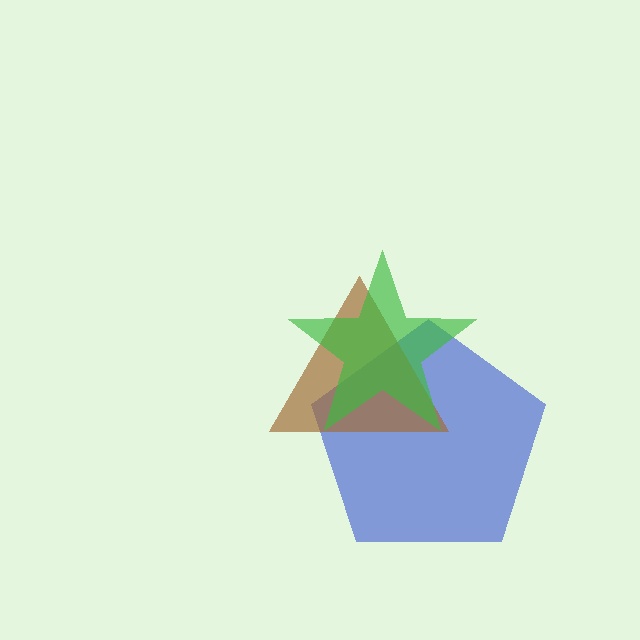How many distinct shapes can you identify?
There are 3 distinct shapes: a blue pentagon, a brown triangle, a green star.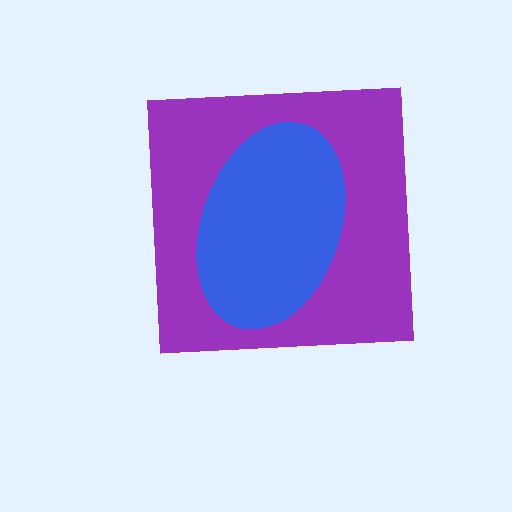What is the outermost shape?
The purple square.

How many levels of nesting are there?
2.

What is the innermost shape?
The blue ellipse.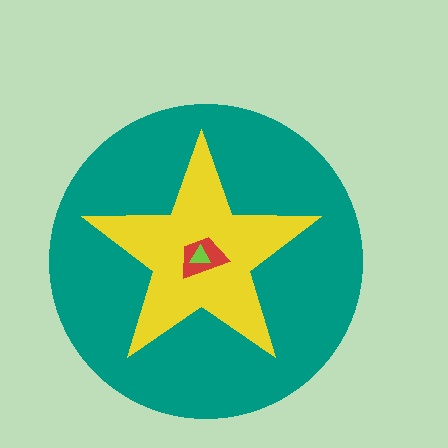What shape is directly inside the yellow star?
The red trapezoid.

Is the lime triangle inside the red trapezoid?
Yes.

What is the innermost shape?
The lime triangle.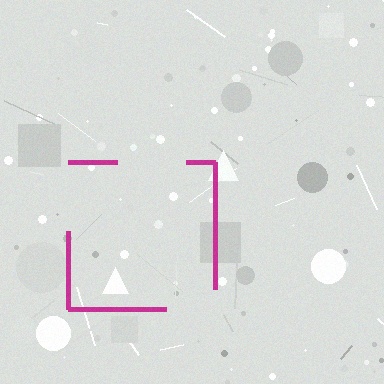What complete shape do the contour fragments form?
The contour fragments form a square.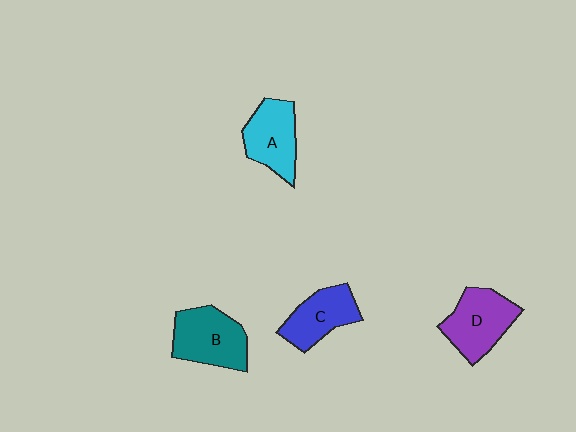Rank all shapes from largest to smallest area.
From largest to smallest: B (teal), D (purple), A (cyan), C (blue).